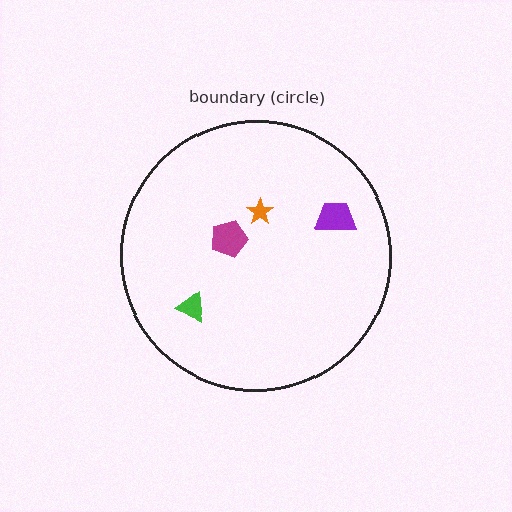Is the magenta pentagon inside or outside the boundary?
Inside.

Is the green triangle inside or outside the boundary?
Inside.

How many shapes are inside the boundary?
4 inside, 0 outside.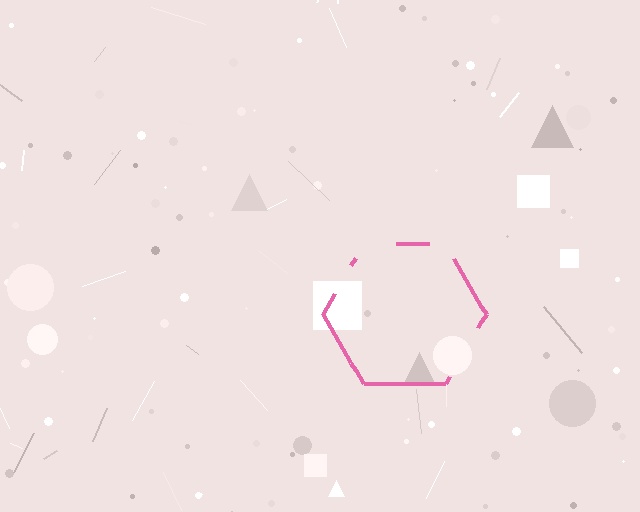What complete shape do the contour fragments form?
The contour fragments form a hexagon.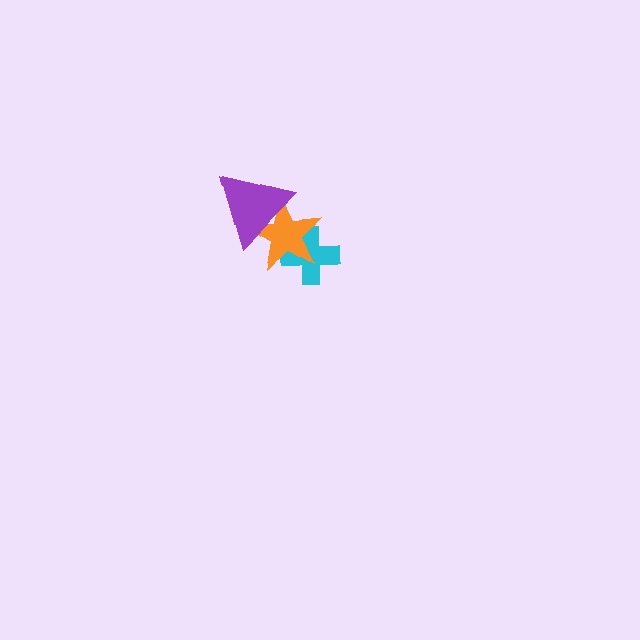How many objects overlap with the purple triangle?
1 object overlaps with the purple triangle.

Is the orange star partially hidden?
Yes, it is partially covered by another shape.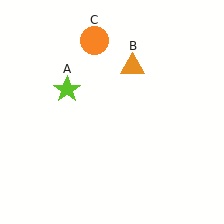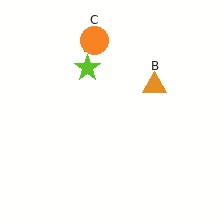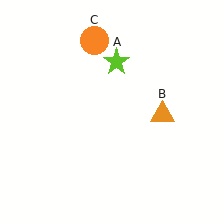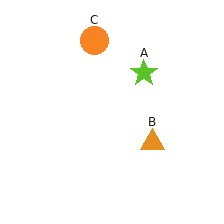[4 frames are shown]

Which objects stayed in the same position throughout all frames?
Orange circle (object C) remained stationary.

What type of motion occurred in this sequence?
The lime star (object A), orange triangle (object B) rotated clockwise around the center of the scene.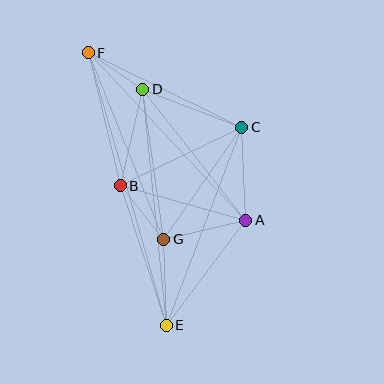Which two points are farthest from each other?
Points E and F are farthest from each other.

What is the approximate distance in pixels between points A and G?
The distance between A and G is approximately 84 pixels.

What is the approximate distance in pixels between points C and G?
The distance between C and G is approximately 136 pixels.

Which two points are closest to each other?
Points D and F are closest to each other.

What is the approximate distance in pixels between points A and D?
The distance between A and D is approximately 167 pixels.